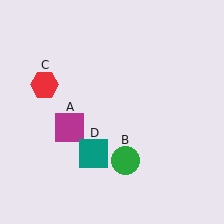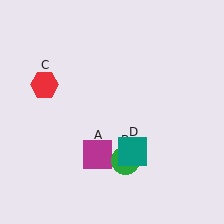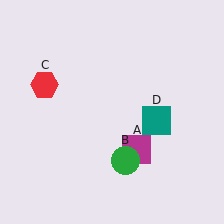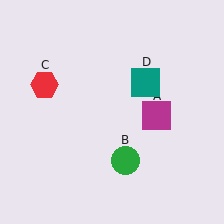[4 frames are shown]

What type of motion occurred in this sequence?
The magenta square (object A), teal square (object D) rotated counterclockwise around the center of the scene.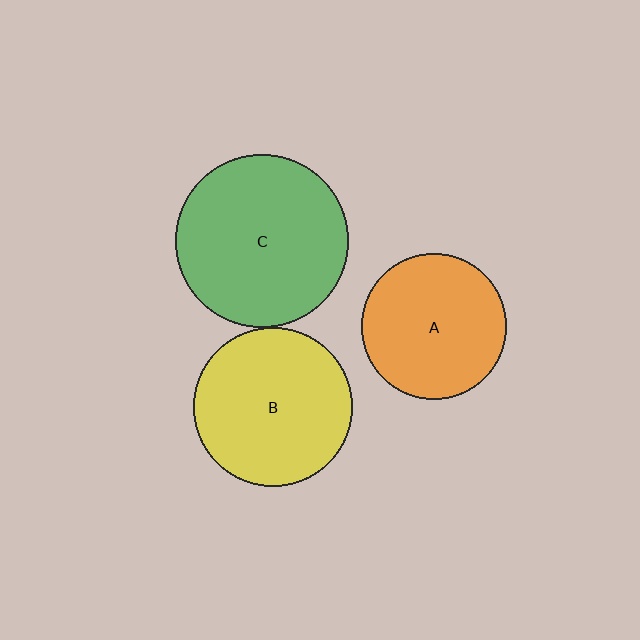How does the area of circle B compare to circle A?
Approximately 1.2 times.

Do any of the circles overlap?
No, none of the circles overlap.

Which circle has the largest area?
Circle C (green).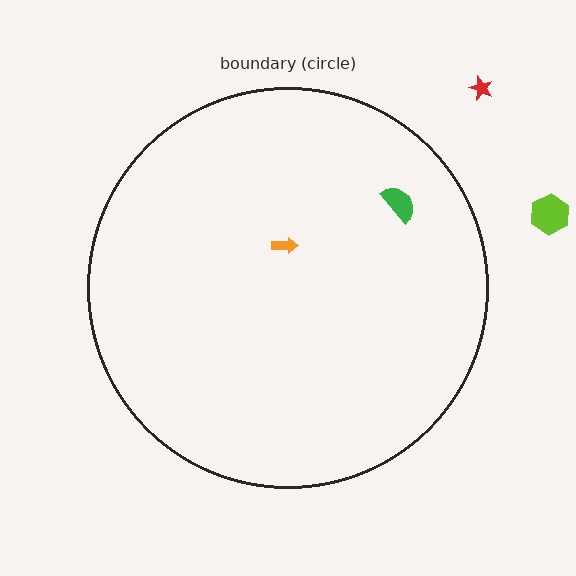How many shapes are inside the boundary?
2 inside, 2 outside.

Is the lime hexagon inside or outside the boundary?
Outside.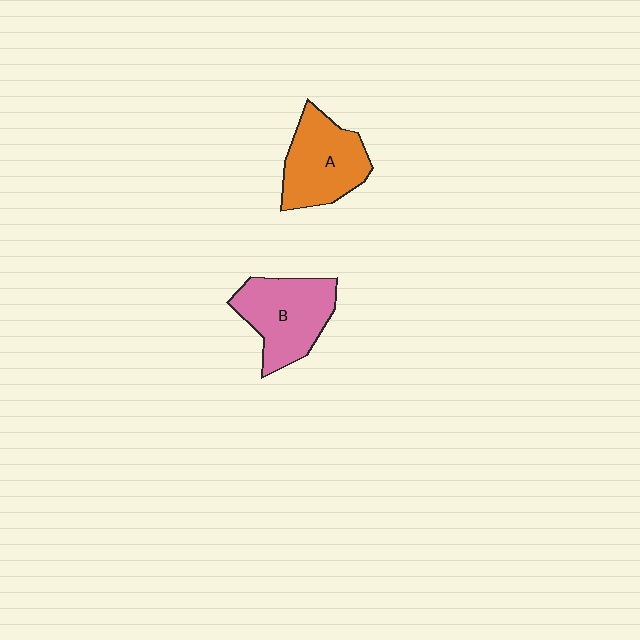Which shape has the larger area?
Shape B (pink).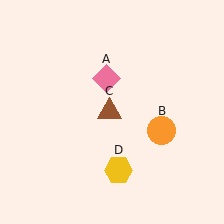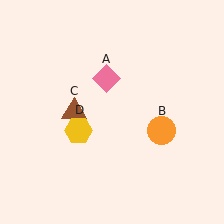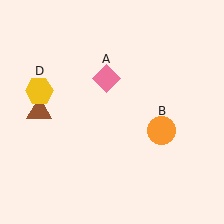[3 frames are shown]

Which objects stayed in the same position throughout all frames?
Pink diamond (object A) and orange circle (object B) remained stationary.